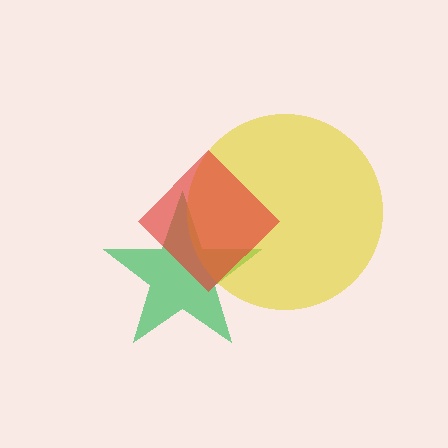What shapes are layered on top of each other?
The layered shapes are: a green star, a yellow circle, a red diamond.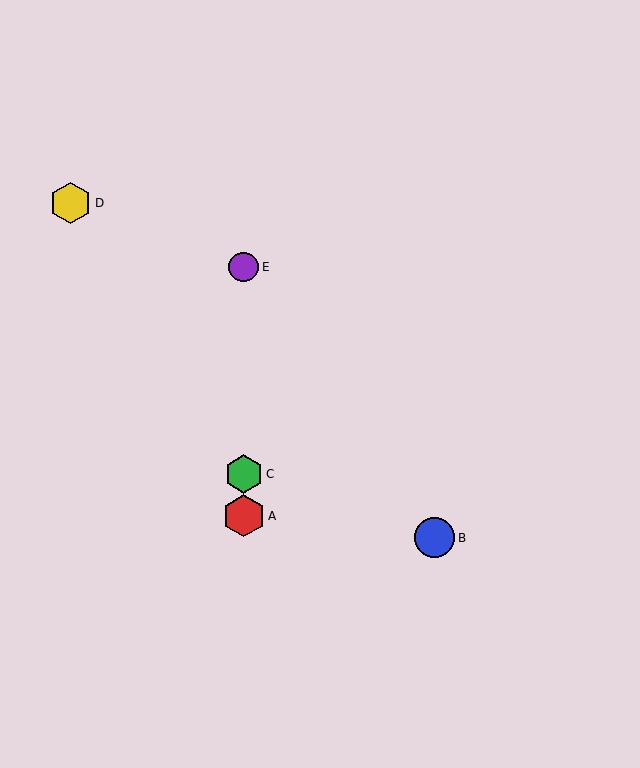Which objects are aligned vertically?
Objects A, C, E are aligned vertically.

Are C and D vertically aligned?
No, C is at x≈244 and D is at x≈71.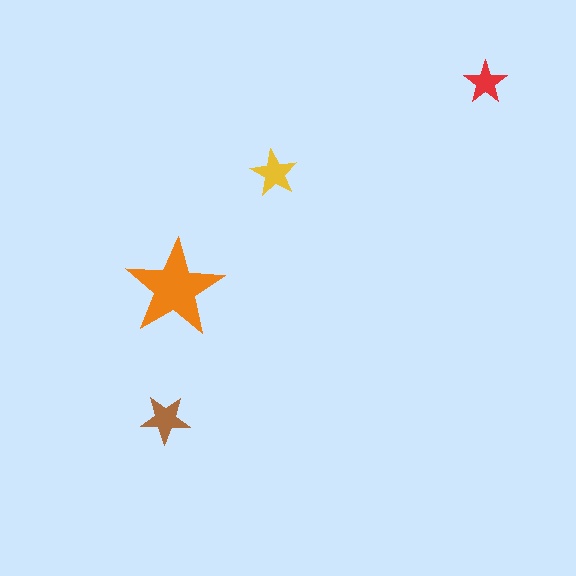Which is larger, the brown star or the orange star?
The orange one.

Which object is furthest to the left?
The brown star is leftmost.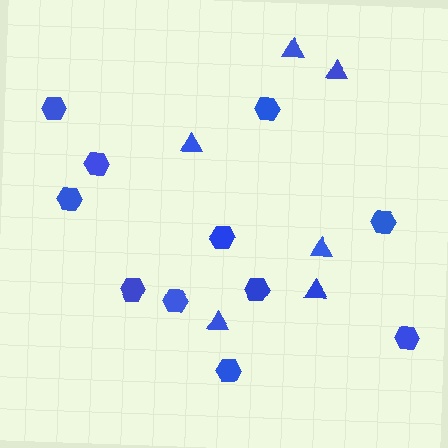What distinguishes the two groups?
There are 2 groups: one group of triangles (6) and one group of hexagons (11).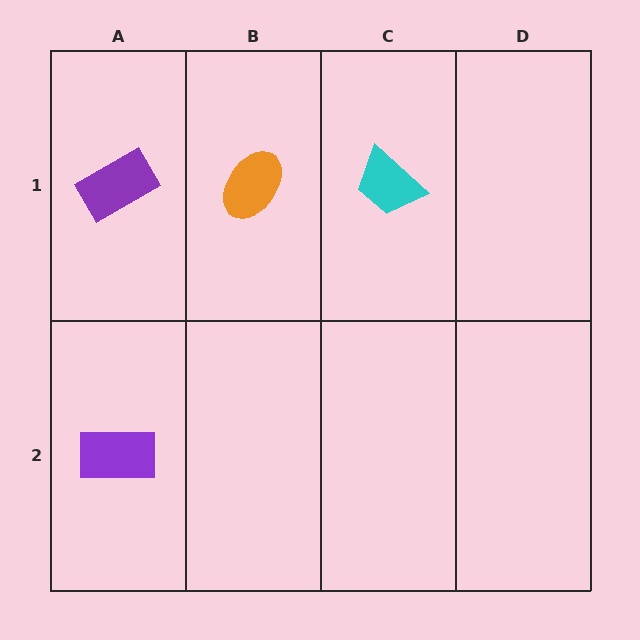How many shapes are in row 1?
3 shapes.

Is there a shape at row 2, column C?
No, that cell is empty.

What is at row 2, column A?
A purple rectangle.